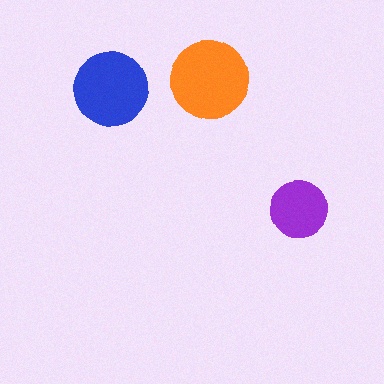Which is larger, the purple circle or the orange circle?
The orange one.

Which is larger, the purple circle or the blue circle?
The blue one.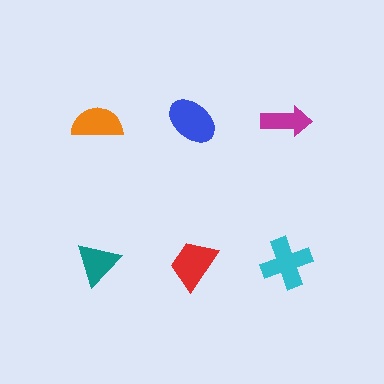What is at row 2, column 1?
A teal triangle.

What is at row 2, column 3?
A cyan cross.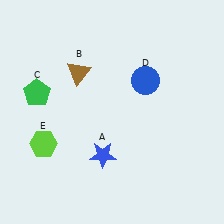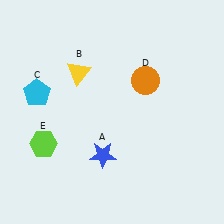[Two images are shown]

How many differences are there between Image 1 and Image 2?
There are 3 differences between the two images.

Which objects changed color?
B changed from brown to yellow. C changed from green to cyan. D changed from blue to orange.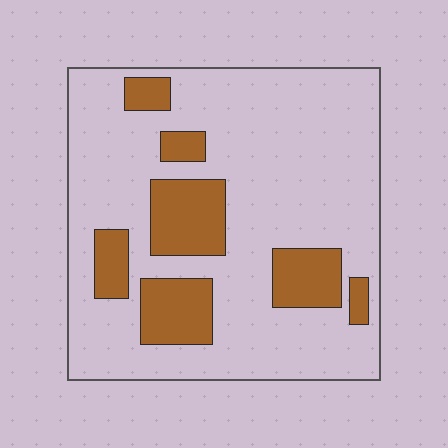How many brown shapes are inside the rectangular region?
7.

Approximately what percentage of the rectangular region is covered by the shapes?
Approximately 20%.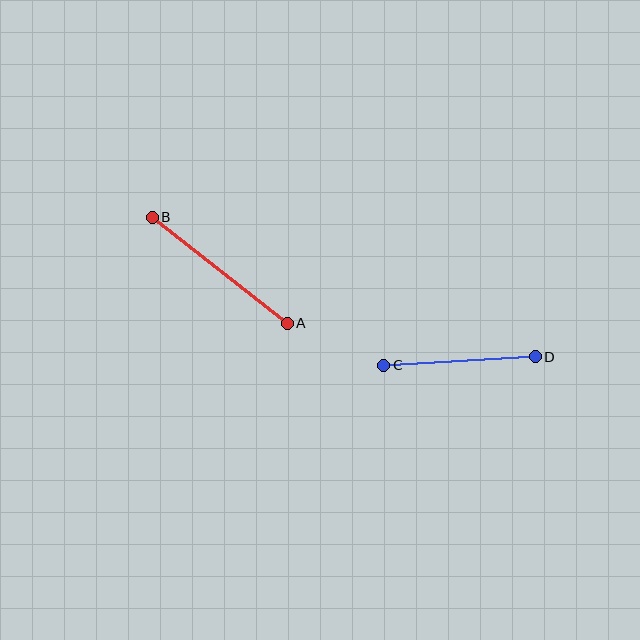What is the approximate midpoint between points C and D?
The midpoint is at approximately (460, 361) pixels.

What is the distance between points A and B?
The distance is approximately 172 pixels.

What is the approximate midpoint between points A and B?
The midpoint is at approximately (220, 270) pixels.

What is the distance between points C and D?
The distance is approximately 152 pixels.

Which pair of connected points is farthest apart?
Points A and B are farthest apart.